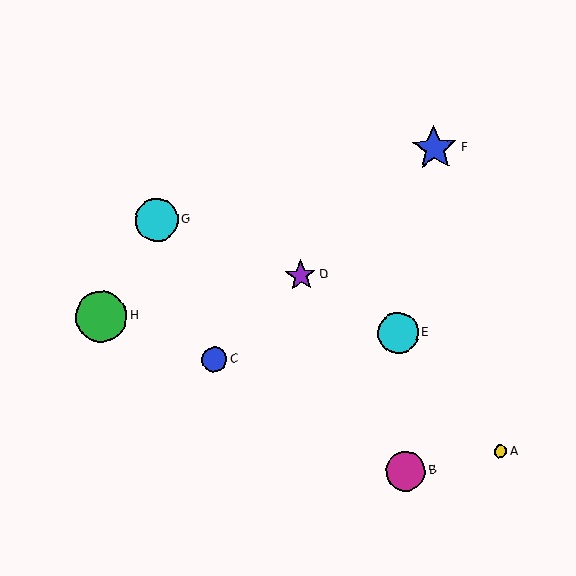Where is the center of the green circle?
The center of the green circle is at (101, 317).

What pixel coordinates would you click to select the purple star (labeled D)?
Click at (301, 276) to select the purple star D.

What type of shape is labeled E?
Shape E is a cyan circle.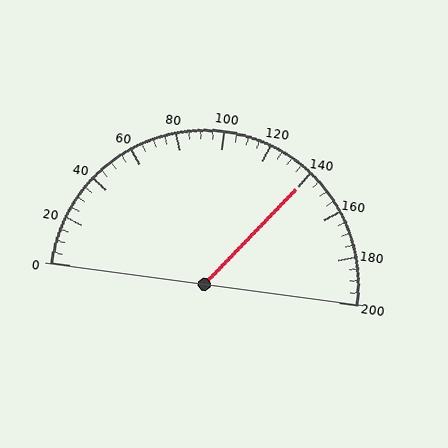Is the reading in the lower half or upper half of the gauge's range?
The reading is in the upper half of the range (0 to 200).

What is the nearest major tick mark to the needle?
The nearest major tick mark is 140.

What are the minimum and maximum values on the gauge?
The gauge ranges from 0 to 200.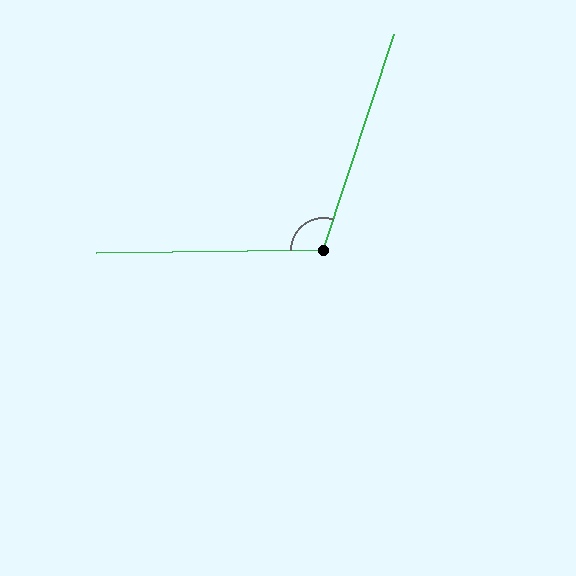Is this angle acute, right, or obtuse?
It is obtuse.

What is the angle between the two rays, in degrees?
Approximately 109 degrees.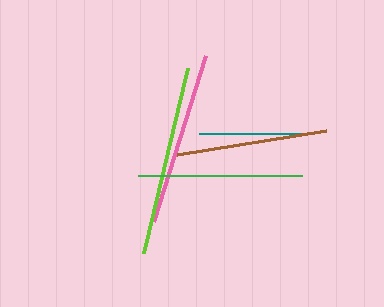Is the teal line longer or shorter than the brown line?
The brown line is longer than the teal line.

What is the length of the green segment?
The green segment is approximately 164 pixels long.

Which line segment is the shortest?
The teal line is the shortest at approximately 111 pixels.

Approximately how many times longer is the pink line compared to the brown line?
The pink line is approximately 1.2 times the length of the brown line.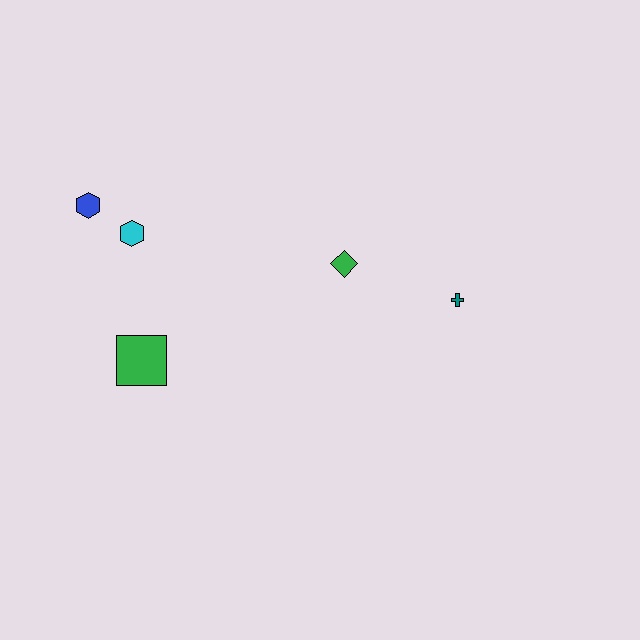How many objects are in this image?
There are 5 objects.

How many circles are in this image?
There are no circles.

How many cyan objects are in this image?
There is 1 cyan object.